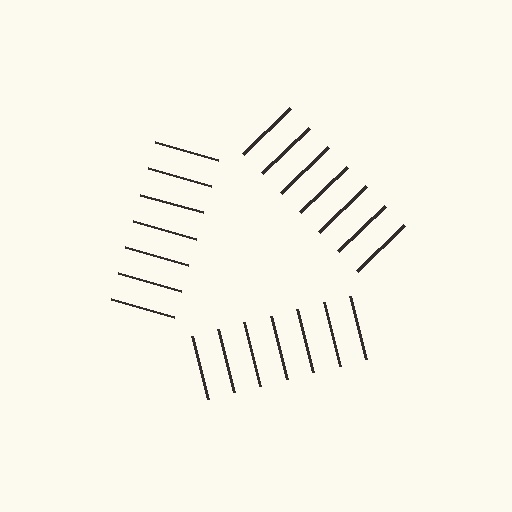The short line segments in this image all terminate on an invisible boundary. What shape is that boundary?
An illusory triangle — the line segments terminate on its edges but no continuous stroke is drawn.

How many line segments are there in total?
21 — 7 along each of the 3 edges.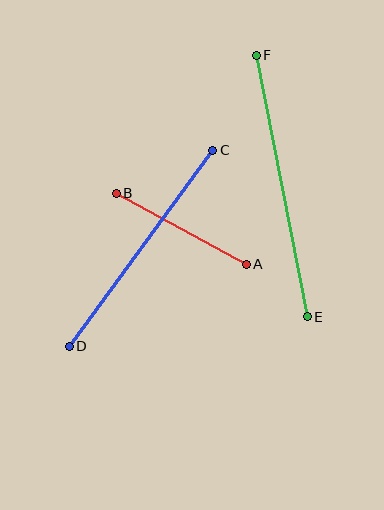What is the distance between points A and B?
The distance is approximately 148 pixels.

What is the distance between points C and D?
The distance is approximately 243 pixels.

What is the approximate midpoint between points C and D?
The midpoint is at approximately (141, 248) pixels.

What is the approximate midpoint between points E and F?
The midpoint is at approximately (282, 186) pixels.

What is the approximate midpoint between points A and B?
The midpoint is at approximately (181, 229) pixels.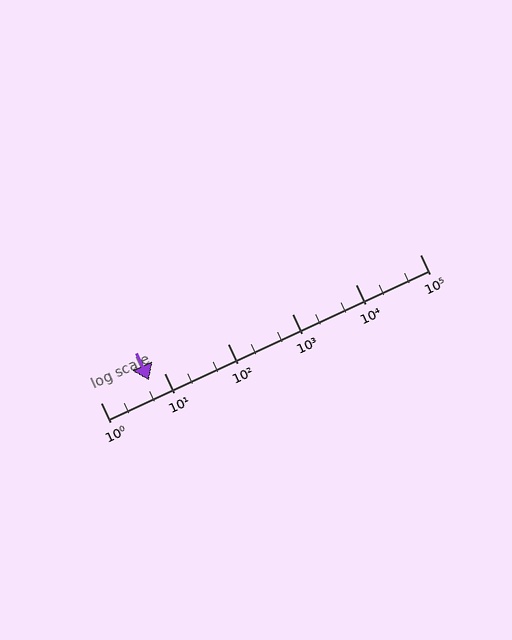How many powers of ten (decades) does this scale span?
The scale spans 5 decades, from 1 to 100000.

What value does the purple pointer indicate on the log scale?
The pointer indicates approximately 5.8.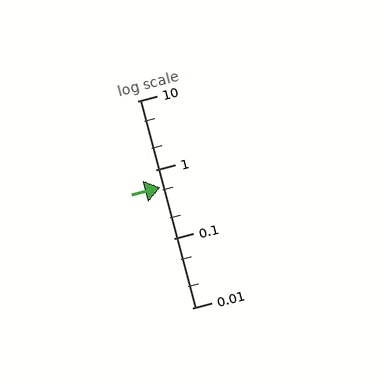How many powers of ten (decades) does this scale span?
The scale spans 3 decades, from 0.01 to 10.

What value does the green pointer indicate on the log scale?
The pointer indicates approximately 0.55.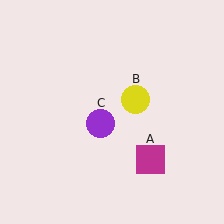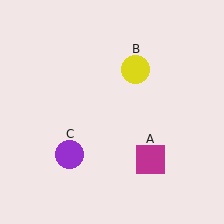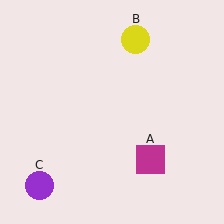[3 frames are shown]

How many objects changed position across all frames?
2 objects changed position: yellow circle (object B), purple circle (object C).